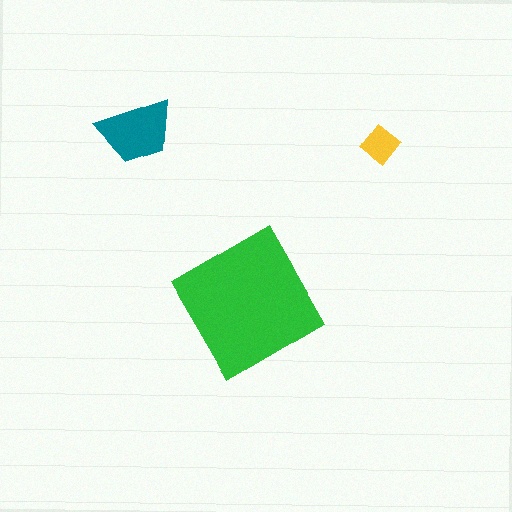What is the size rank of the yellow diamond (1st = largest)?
3rd.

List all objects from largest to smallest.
The green square, the teal trapezoid, the yellow diamond.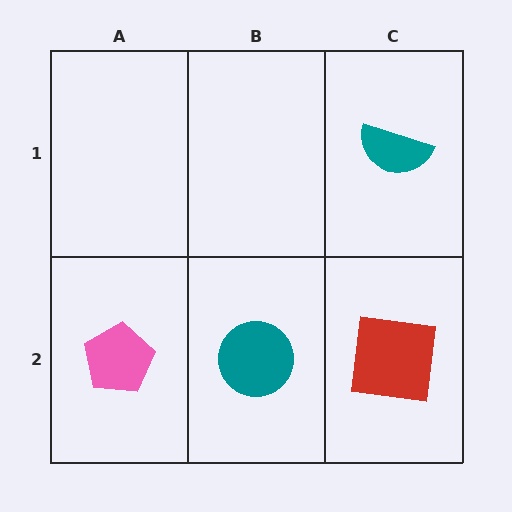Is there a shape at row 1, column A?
No, that cell is empty.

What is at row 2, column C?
A red square.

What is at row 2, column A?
A pink pentagon.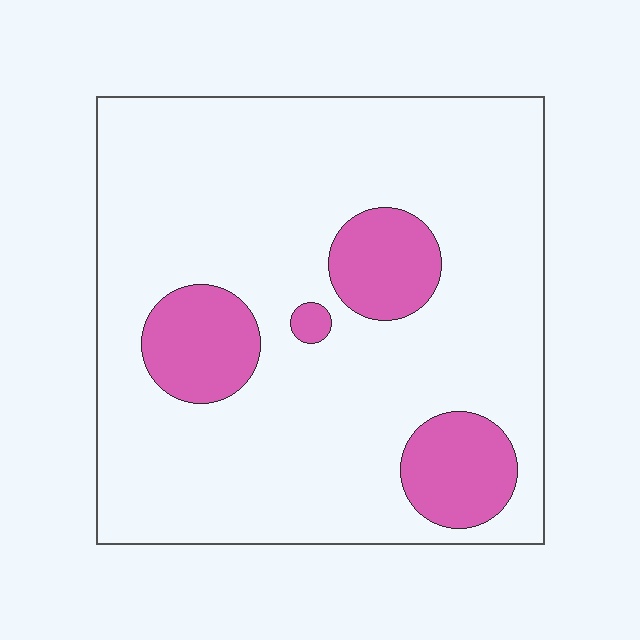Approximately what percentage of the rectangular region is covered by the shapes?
Approximately 15%.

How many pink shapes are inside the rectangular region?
4.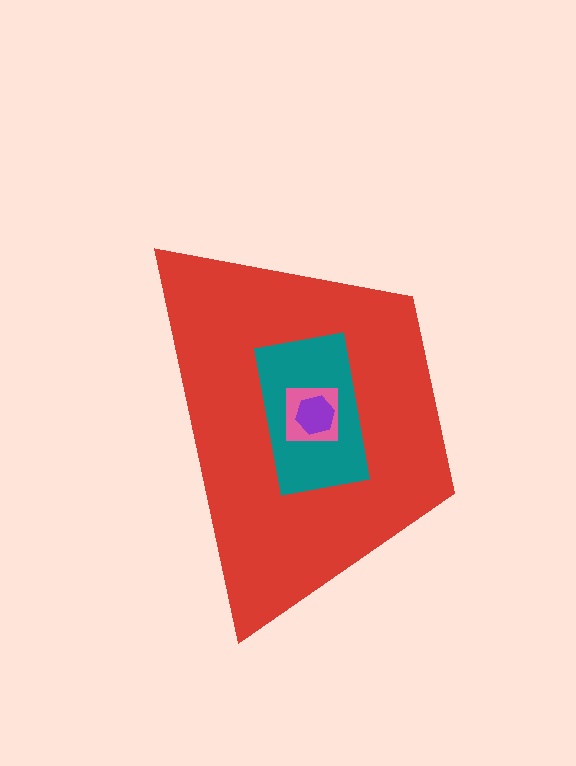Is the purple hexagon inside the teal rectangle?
Yes.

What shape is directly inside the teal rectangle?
The pink square.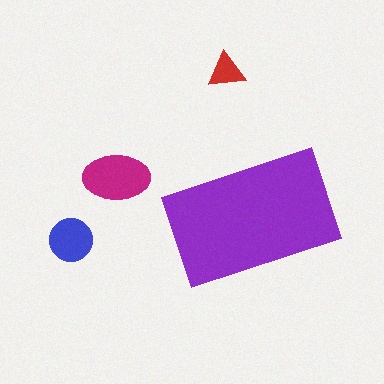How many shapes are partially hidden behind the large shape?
0 shapes are partially hidden.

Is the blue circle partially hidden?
No, the blue circle is fully visible.